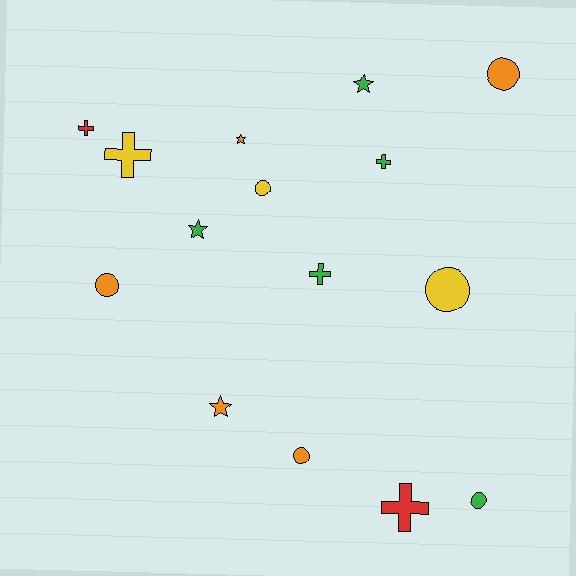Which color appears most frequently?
Orange, with 5 objects.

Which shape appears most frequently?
Circle, with 6 objects.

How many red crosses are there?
There are 2 red crosses.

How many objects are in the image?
There are 15 objects.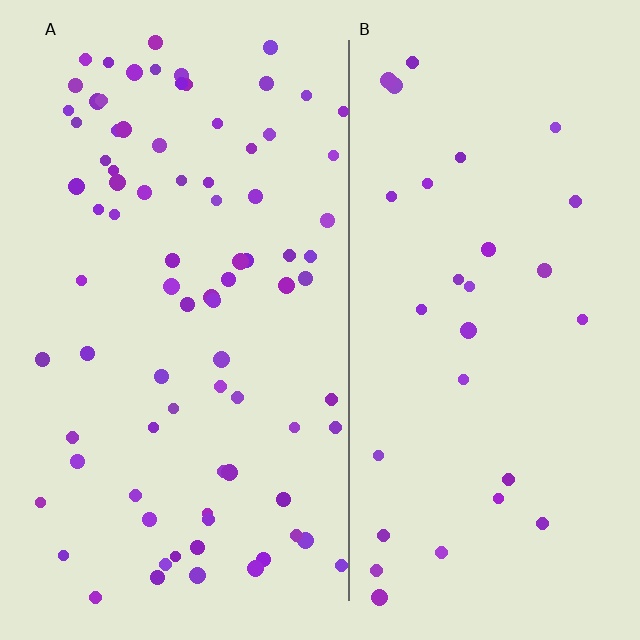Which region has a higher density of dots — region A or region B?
A (the left).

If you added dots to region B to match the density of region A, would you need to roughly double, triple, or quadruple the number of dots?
Approximately triple.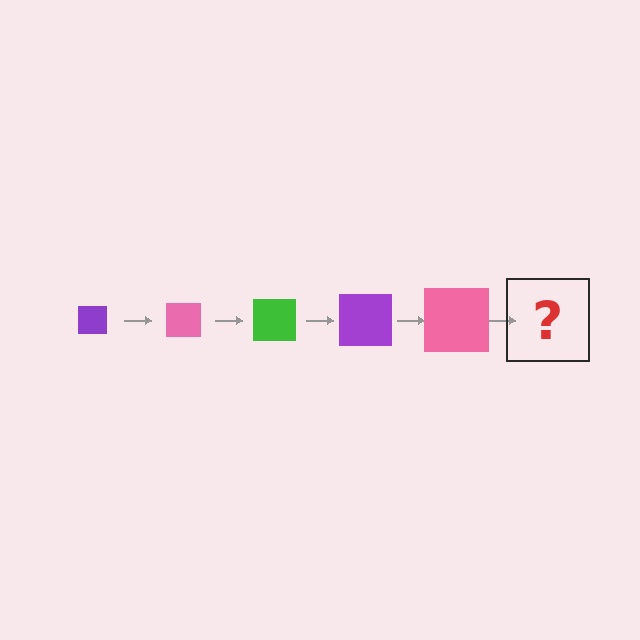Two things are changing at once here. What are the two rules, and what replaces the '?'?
The two rules are that the square grows larger each step and the color cycles through purple, pink, and green. The '?' should be a green square, larger than the previous one.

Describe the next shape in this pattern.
It should be a green square, larger than the previous one.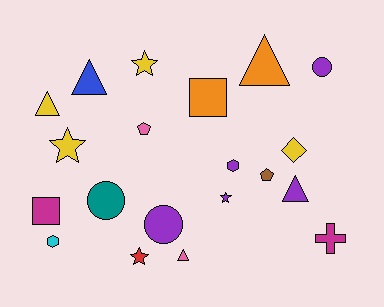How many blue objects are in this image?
There is 1 blue object.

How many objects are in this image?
There are 20 objects.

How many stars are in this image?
There are 4 stars.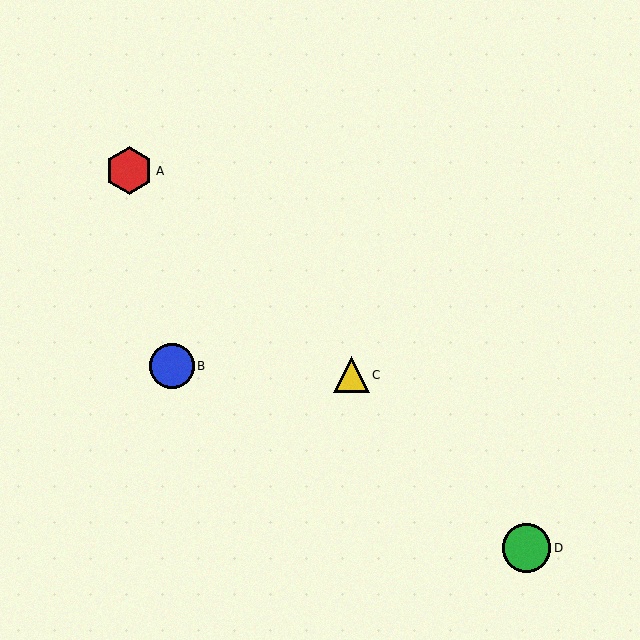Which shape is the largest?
The green circle (labeled D) is the largest.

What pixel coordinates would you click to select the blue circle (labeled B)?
Click at (172, 366) to select the blue circle B.